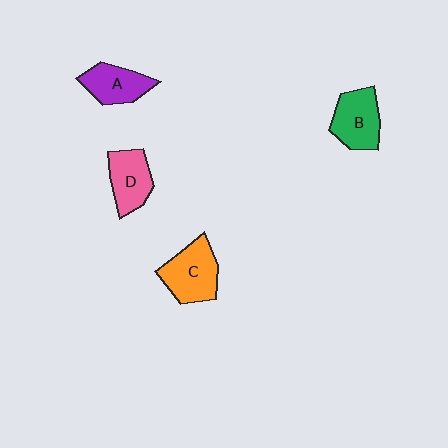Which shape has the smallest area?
Shape A (purple).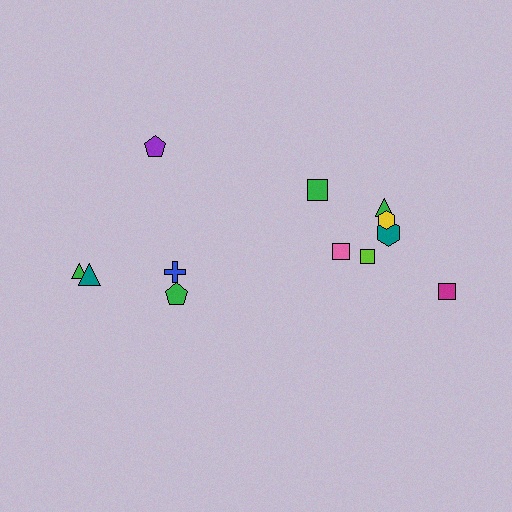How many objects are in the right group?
There are 7 objects.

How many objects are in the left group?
There are 5 objects.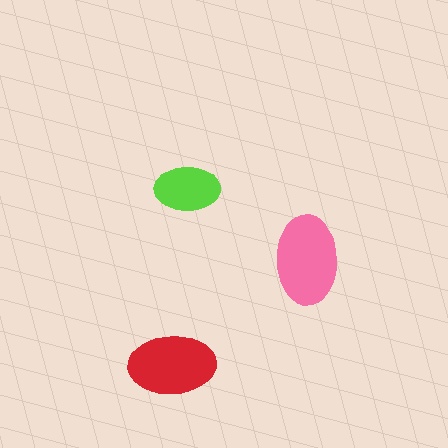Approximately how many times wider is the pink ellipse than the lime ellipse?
About 1.5 times wider.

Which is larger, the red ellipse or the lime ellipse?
The red one.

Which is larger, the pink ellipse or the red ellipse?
The pink one.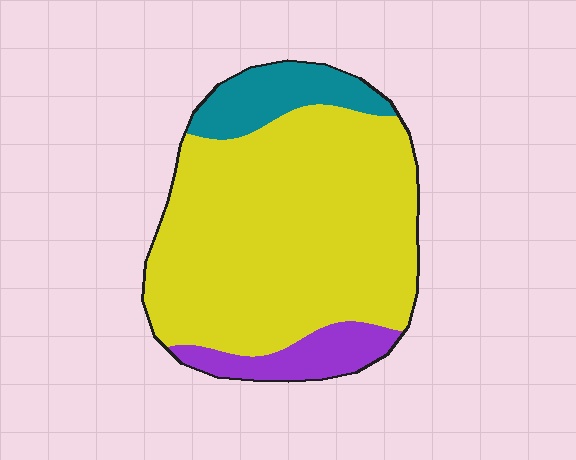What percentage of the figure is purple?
Purple covers roughly 10% of the figure.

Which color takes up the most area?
Yellow, at roughly 75%.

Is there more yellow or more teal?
Yellow.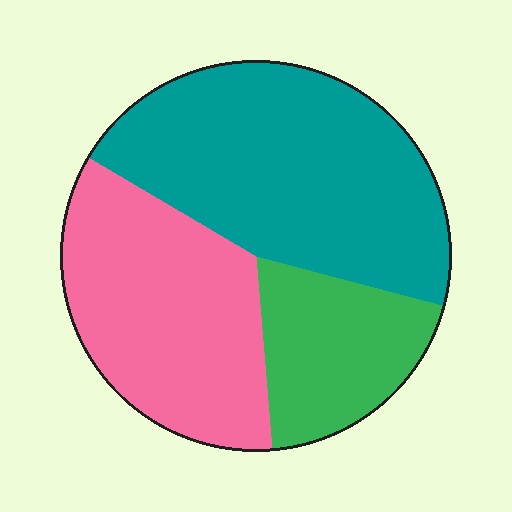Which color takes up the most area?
Teal, at roughly 45%.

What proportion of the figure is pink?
Pink covers roughly 35% of the figure.